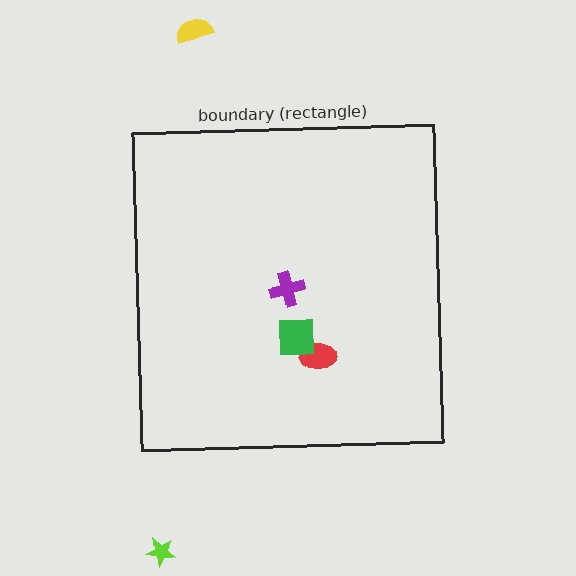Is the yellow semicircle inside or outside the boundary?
Outside.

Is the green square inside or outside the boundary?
Inside.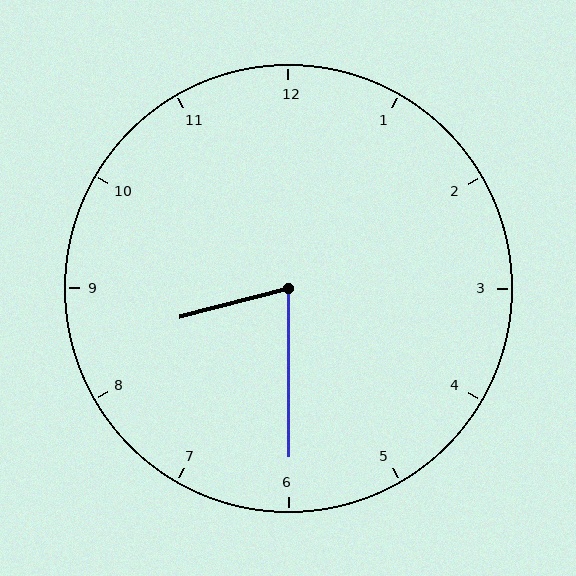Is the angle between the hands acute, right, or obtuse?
It is acute.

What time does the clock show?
8:30.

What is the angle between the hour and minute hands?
Approximately 75 degrees.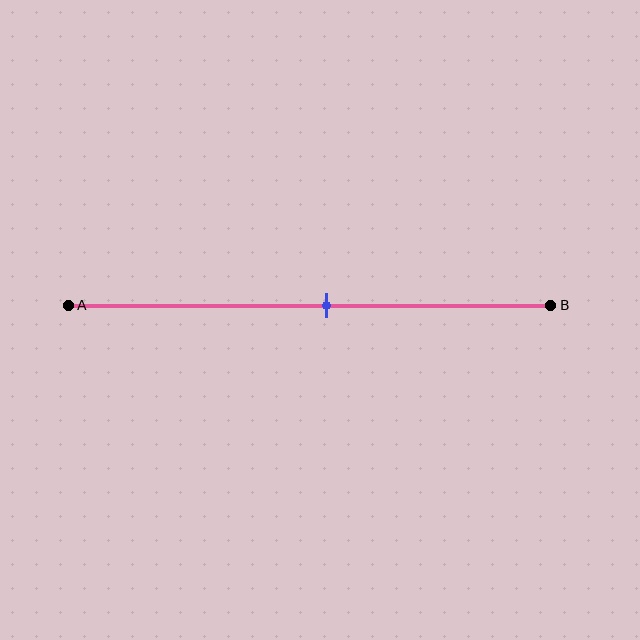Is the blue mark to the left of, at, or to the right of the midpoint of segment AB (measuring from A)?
The blue mark is to the right of the midpoint of segment AB.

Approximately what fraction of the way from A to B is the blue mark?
The blue mark is approximately 55% of the way from A to B.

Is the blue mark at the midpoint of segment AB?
No, the mark is at about 55% from A, not at the 50% midpoint.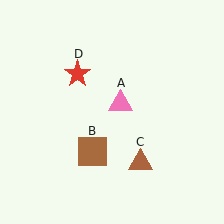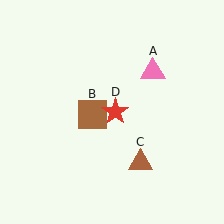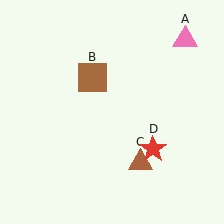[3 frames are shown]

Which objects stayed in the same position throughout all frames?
Brown triangle (object C) remained stationary.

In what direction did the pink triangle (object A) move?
The pink triangle (object A) moved up and to the right.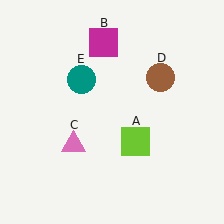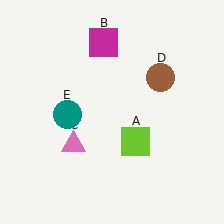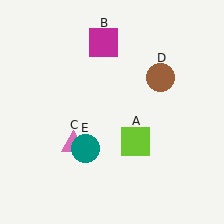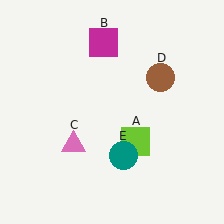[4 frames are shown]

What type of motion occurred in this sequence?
The teal circle (object E) rotated counterclockwise around the center of the scene.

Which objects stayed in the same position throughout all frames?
Lime square (object A) and magenta square (object B) and pink triangle (object C) and brown circle (object D) remained stationary.